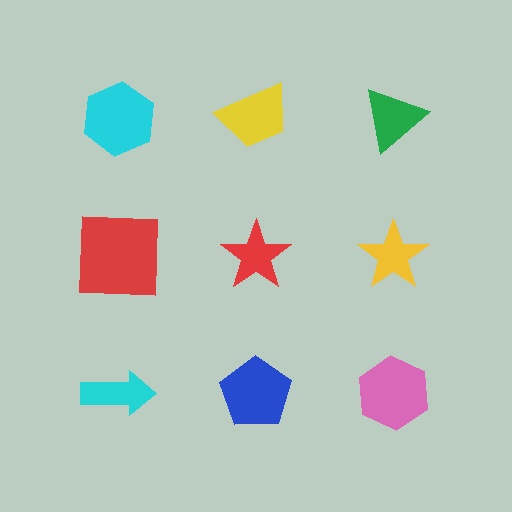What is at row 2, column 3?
A yellow star.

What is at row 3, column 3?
A pink hexagon.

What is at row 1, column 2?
A yellow trapezoid.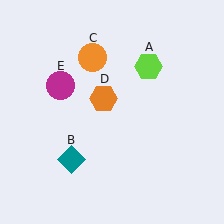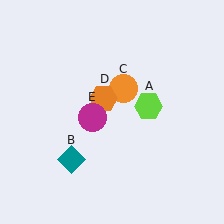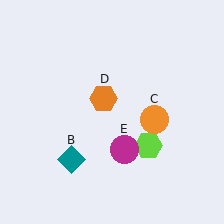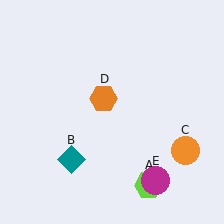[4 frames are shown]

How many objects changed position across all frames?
3 objects changed position: lime hexagon (object A), orange circle (object C), magenta circle (object E).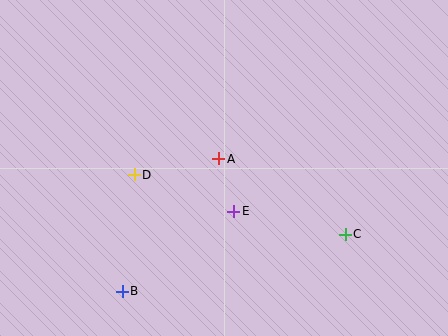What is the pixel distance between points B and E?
The distance between B and E is 137 pixels.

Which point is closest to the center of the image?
Point A at (219, 159) is closest to the center.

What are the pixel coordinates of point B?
Point B is at (122, 291).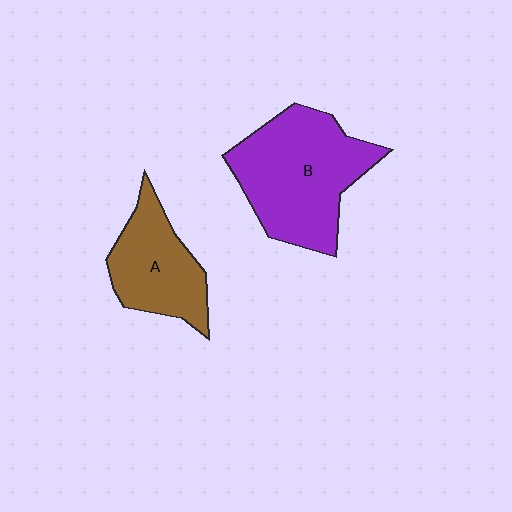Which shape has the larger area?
Shape B (purple).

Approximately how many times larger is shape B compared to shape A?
Approximately 1.6 times.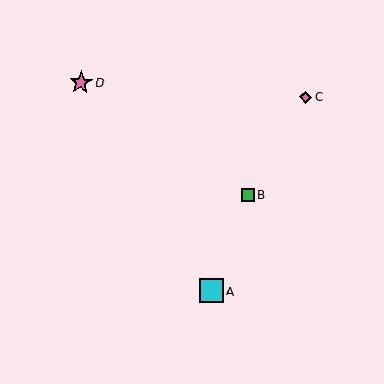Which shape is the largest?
The cyan square (labeled A) is the largest.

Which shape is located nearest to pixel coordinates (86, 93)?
The pink star (labeled D) at (81, 83) is nearest to that location.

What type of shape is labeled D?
Shape D is a pink star.